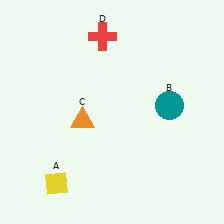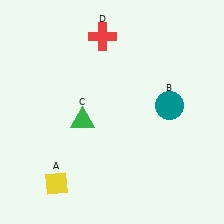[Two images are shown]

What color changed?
The triangle (C) changed from orange in Image 1 to green in Image 2.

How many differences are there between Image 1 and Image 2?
There is 1 difference between the two images.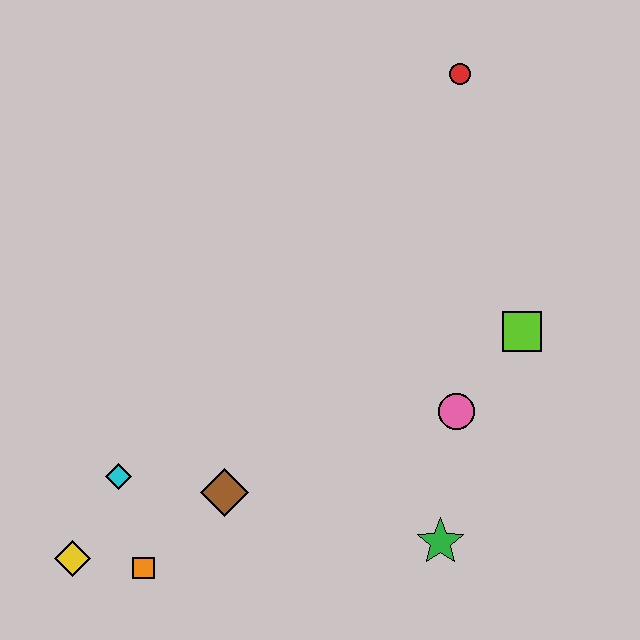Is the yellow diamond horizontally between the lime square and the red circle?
No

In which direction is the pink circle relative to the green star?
The pink circle is above the green star.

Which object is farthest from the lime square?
The yellow diamond is farthest from the lime square.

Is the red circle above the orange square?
Yes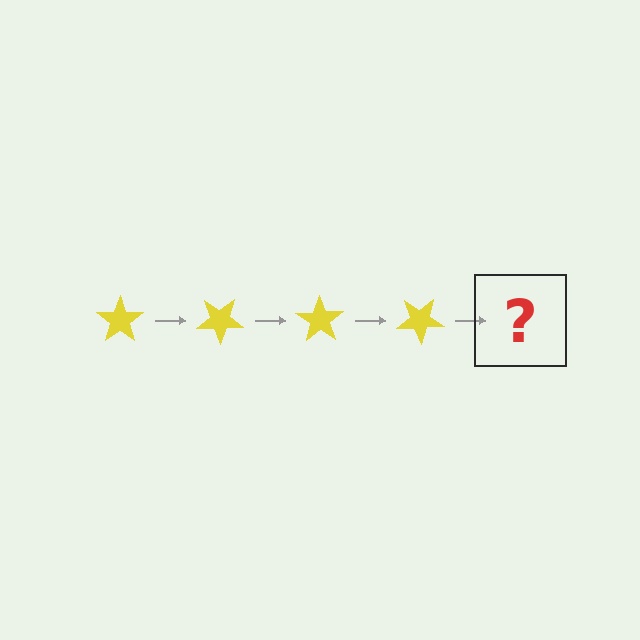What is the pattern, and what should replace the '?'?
The pattern is that the star rotates 35 degrees each step. The '?' should be a yellow star rotated 140 degrees.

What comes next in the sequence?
The next element should be a yellow star rotated 140 degrees.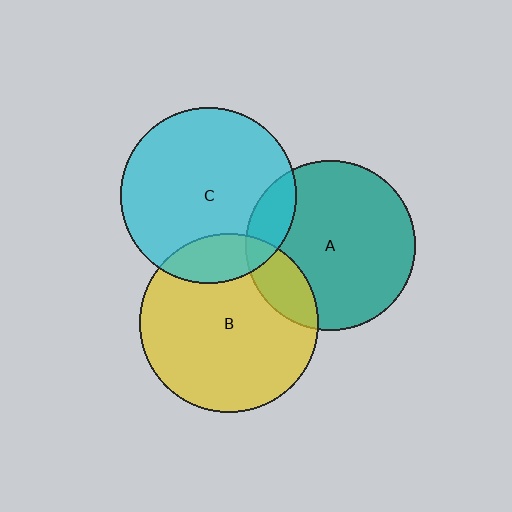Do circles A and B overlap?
Yes.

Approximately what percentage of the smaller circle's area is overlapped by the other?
Approximately 15%.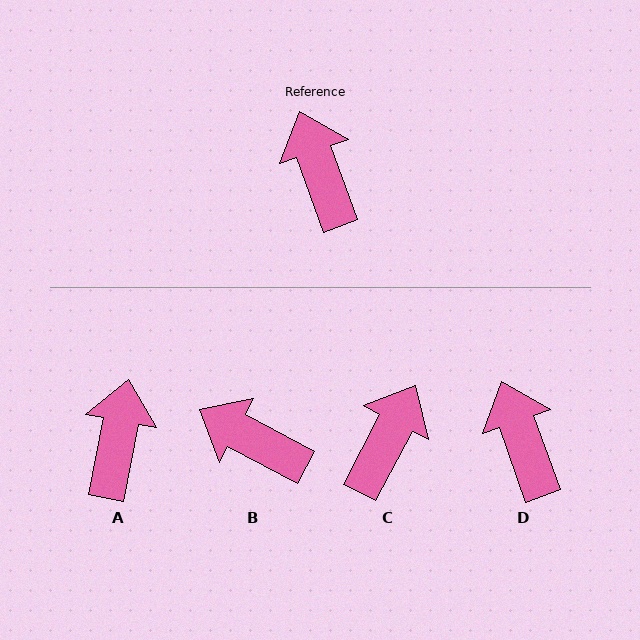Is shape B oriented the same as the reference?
No, it is off by about 42 degrees.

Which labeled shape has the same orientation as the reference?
D.